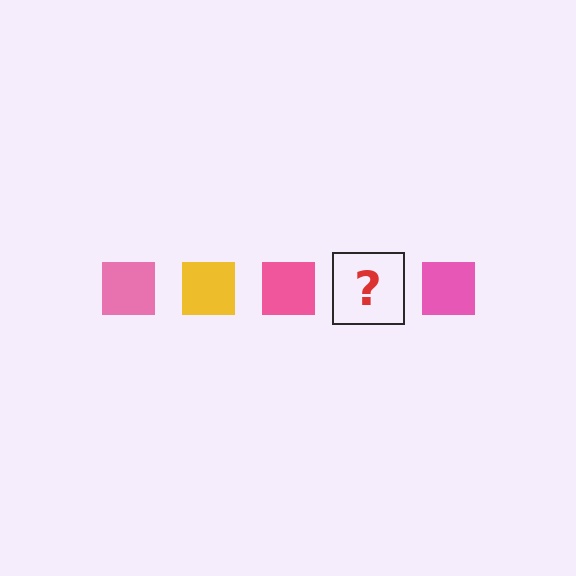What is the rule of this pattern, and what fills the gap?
The rule is that the pattern cycles through pink, yellow squares. The gap should be filled with a yellow square.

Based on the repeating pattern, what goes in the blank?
The blank should be a yellow square.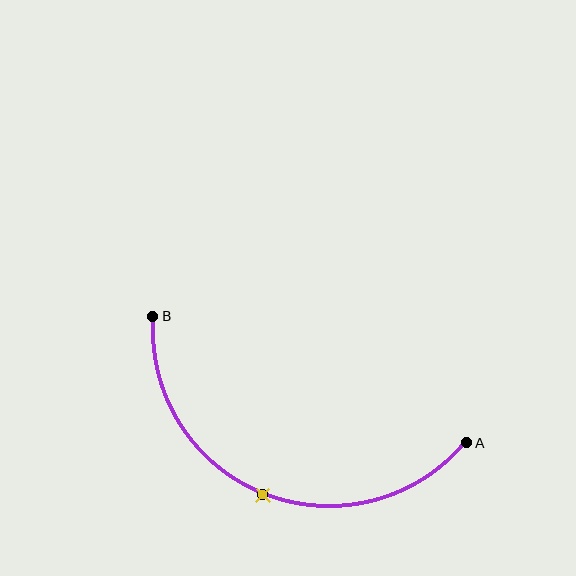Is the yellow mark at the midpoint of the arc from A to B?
Yes. The yellow mark lies on the arc at equal arc-length from both A and B — it is the arc midpoint.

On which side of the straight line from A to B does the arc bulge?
The arc bulges below the straight line connecting A and B.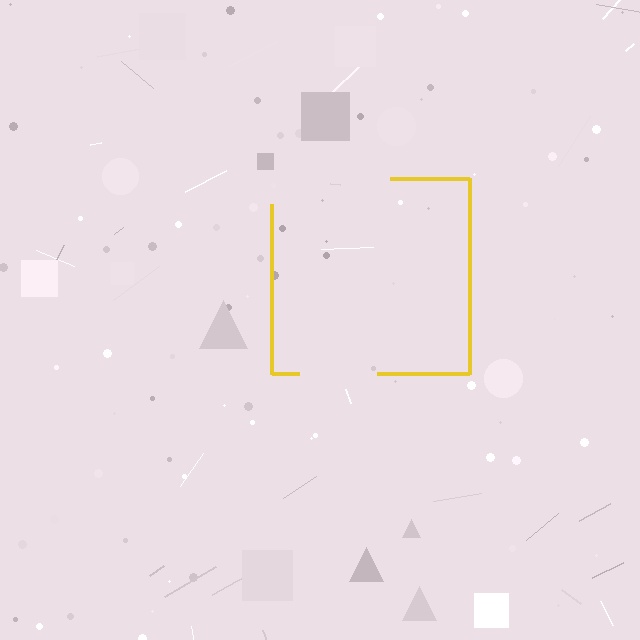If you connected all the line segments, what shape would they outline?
They would outline a square.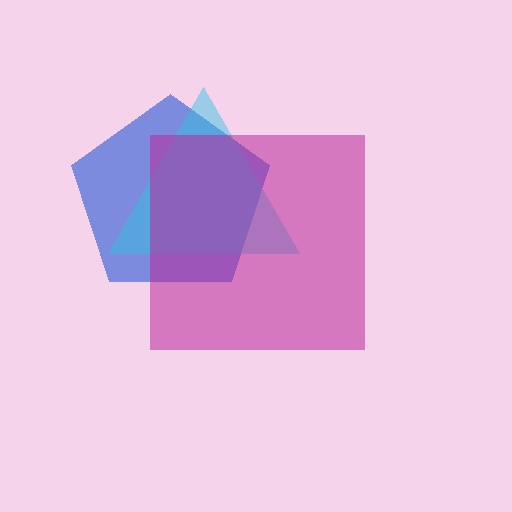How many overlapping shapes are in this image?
There are 3 overlapping shapes in the image.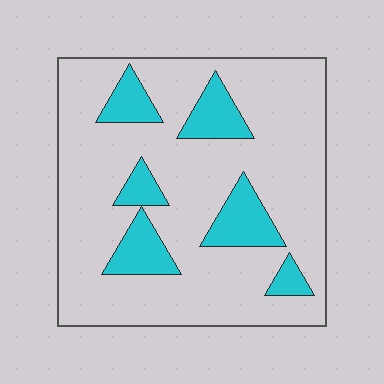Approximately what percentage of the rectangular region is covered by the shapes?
Approximately 20%.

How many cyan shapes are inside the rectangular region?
6.